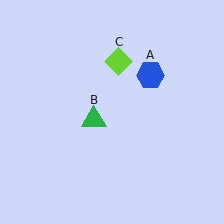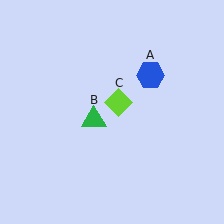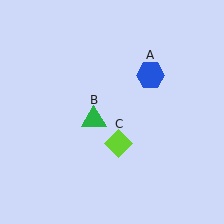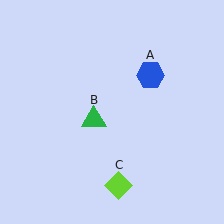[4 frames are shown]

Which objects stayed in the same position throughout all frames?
Blue hexagon (object A) and green triangle (object B) remained stationary.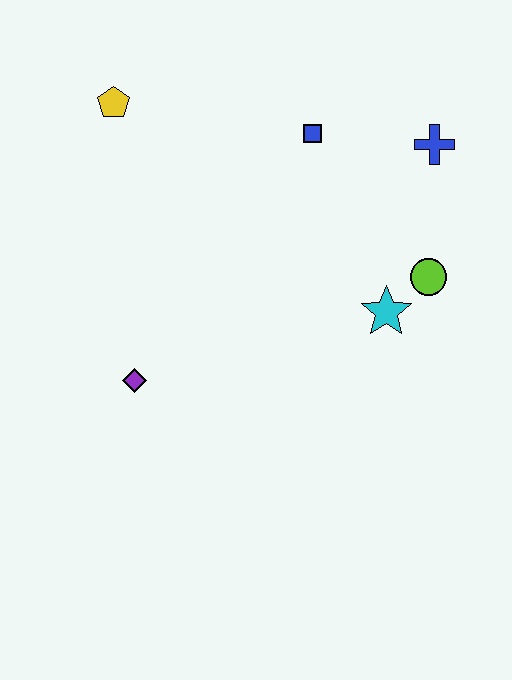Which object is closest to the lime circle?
The cyan star is closest to the lime circle.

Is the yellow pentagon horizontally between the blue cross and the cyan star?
No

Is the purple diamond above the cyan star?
No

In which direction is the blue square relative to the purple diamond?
The blue square is above the purple diamond.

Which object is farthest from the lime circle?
The yellow pentagon is farthest from the lime circle.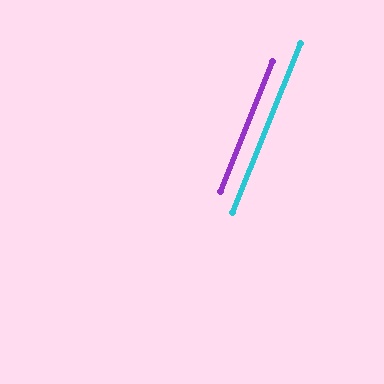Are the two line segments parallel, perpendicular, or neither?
Parallel — their directions differ by only 0.0°.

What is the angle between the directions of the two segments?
Approximately 0 degrees.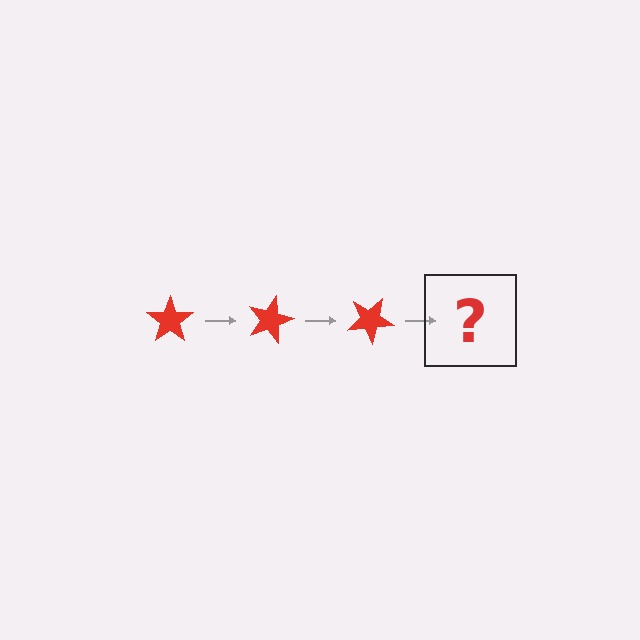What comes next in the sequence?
The next element should be a red star rotated 45 degrees.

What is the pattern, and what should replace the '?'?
The pattern is that the star rotates 15 degrees each step. The '?' should be a red star rotated 45 degrees.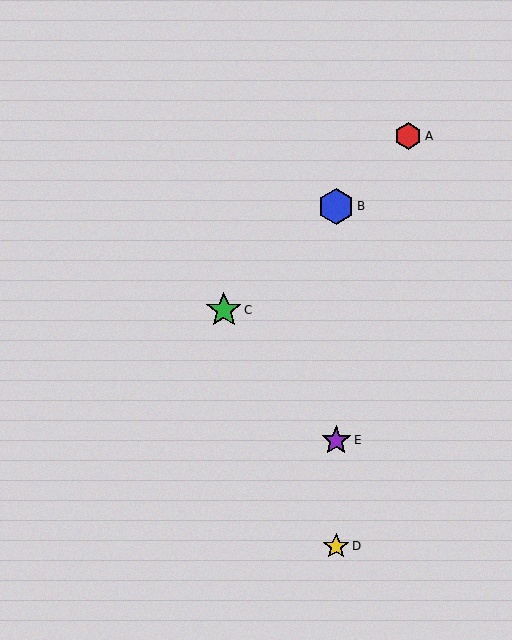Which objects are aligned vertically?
Objects B, D, E are aligned vertically.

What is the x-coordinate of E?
Object E is at x≈336.